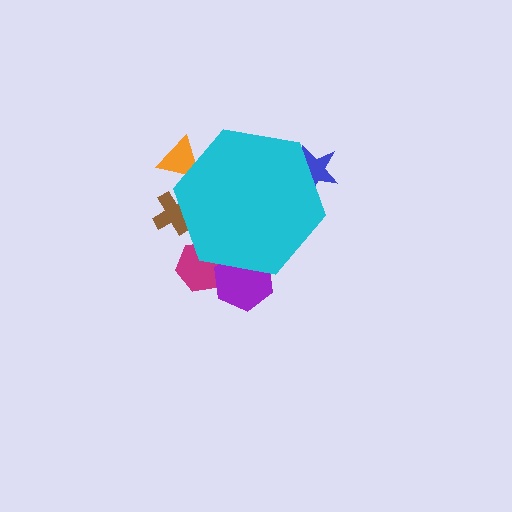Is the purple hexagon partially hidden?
Yes, the purple hexagon is partially hidden behind the cyan hexagon.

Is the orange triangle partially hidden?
Yes, the orange triangle is partially hidden behind the cyan hexagon.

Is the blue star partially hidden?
Yes, the blue star is partially hidden behind the cyan hexagon.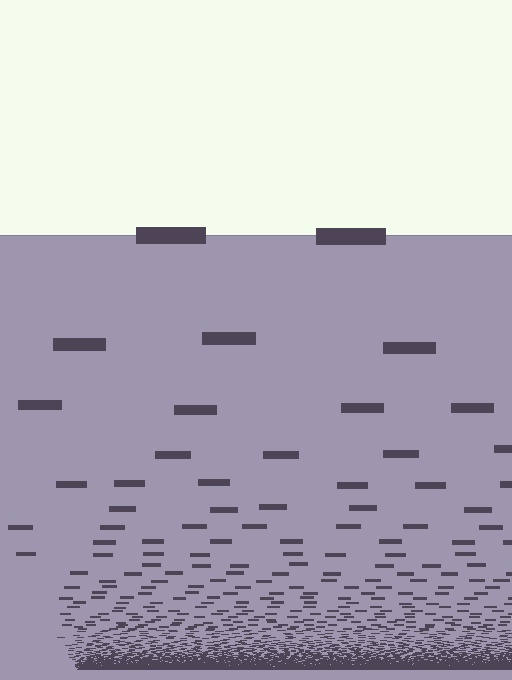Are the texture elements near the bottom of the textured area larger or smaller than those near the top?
Smaller. The gradient is inverted — elements near the bottom are smaller and denser.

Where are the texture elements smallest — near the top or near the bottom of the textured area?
Near the bottom.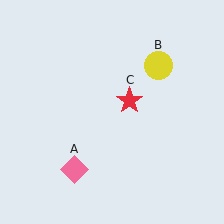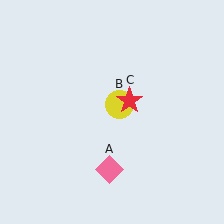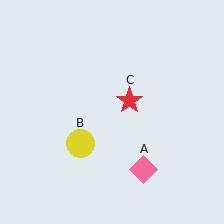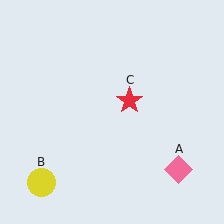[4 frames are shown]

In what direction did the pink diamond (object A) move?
The pink diamond (object A) moved right.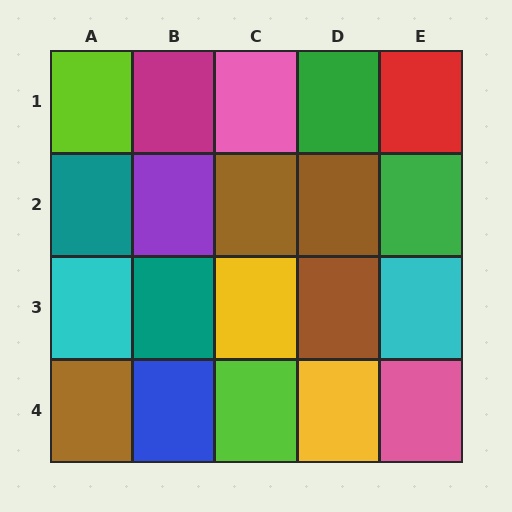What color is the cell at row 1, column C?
Pink.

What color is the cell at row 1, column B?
Magenta.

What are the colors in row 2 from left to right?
Teal, purple, brown, brown, green.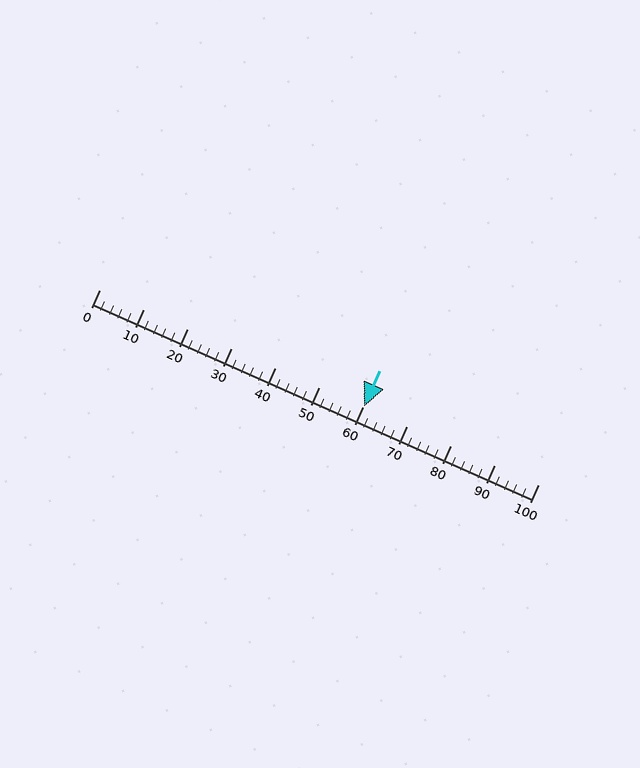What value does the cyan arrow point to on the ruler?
The cyan arrow points to approximately 60.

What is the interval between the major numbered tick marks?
The major tick marks are spaced 10 units apart.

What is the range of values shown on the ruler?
The ruler shows values from 0 to 100.